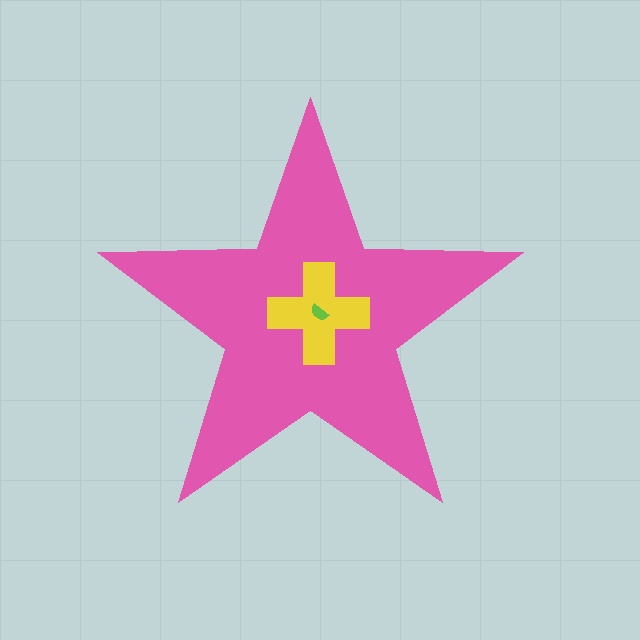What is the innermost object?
The lime semicircle.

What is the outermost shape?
The pink star.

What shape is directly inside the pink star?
The yellow cross.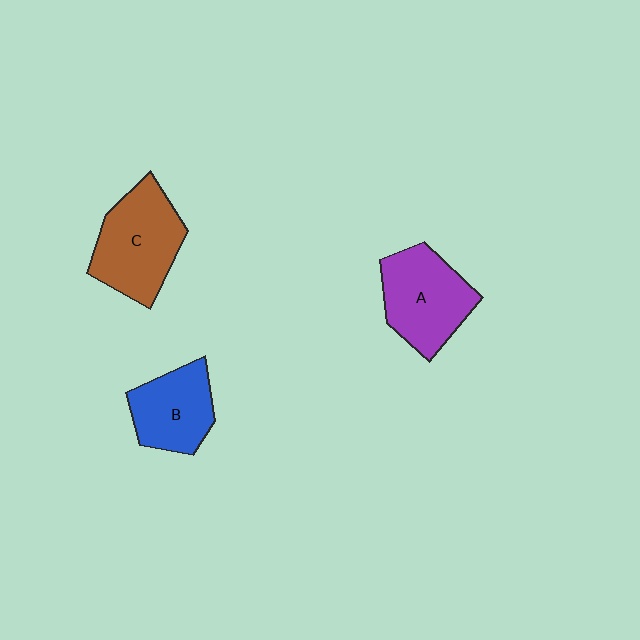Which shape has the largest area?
Shape C (brown).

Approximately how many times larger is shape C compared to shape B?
Approximately 1.3 times.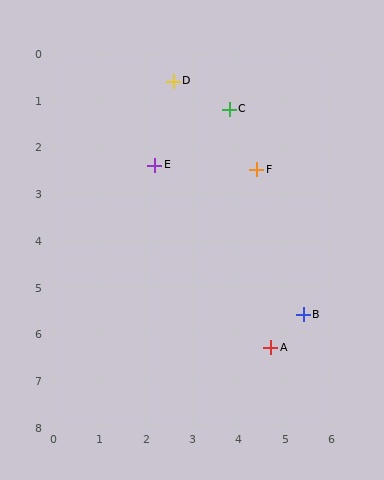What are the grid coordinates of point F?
Point F is at approximately (4.4, 2.5).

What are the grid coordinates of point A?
Point A is at approximately (4.7, 6.3).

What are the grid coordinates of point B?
Point B is at approximately (5.4, 5.6).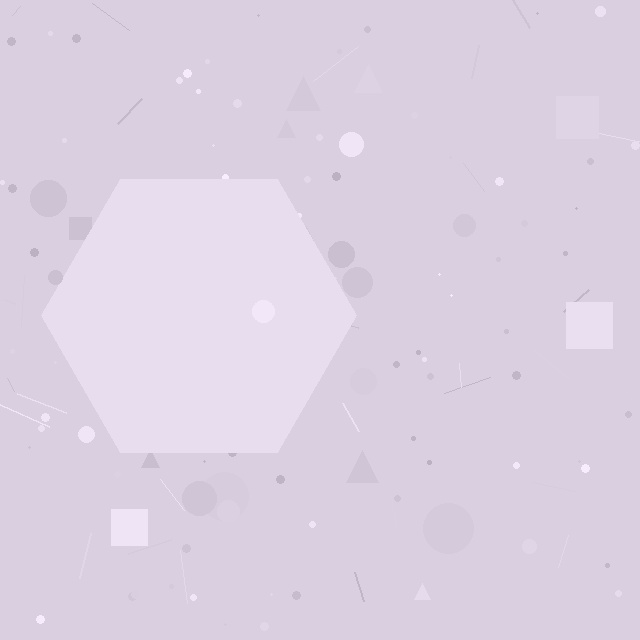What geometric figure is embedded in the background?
A hexagon is embedded in the background.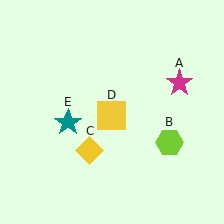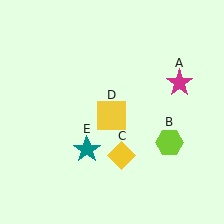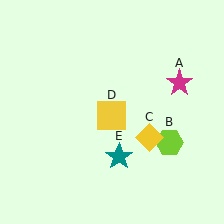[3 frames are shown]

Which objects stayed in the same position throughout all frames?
Magenta star (object A) and lime hexagon (object B) and yellow square (object D) remained stationary.